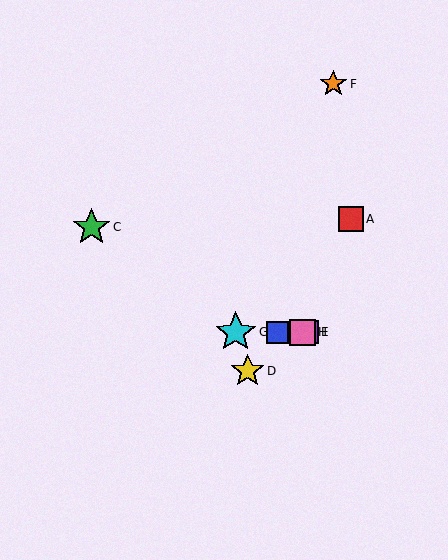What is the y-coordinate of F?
Object F is at y≈84.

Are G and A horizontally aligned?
No, G is at y≈332 and A is at y≈219.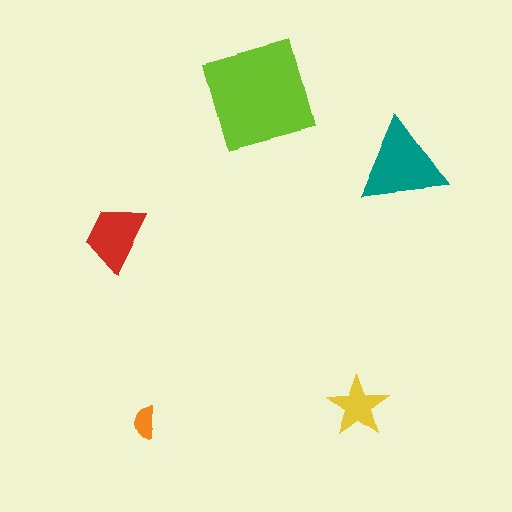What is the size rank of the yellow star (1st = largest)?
4th.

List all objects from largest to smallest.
The lime diamond, the teal triangle, the red trapezoid, the yellow star, the orange semicircle.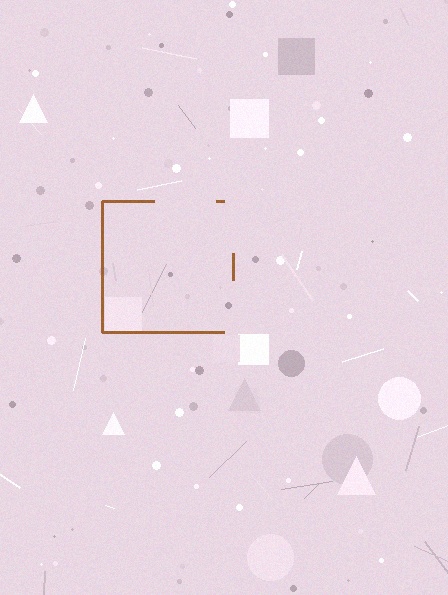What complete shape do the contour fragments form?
The contour fragments form a square.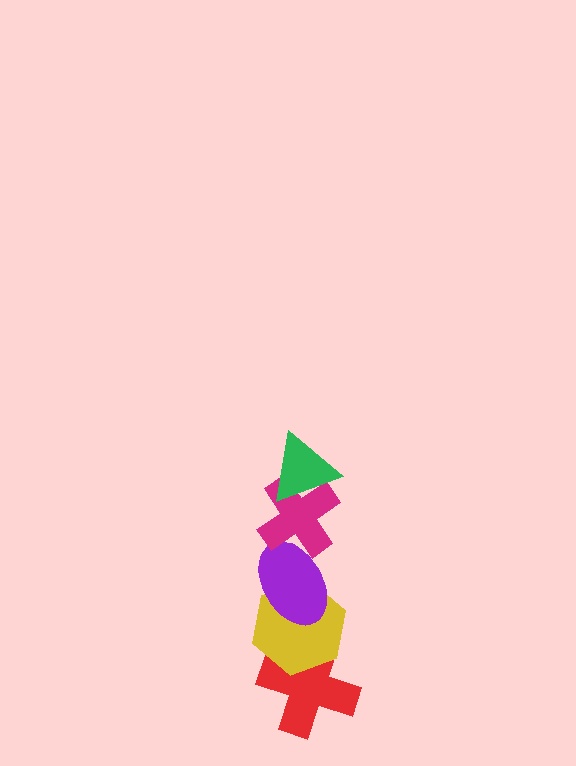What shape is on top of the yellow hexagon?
The purple ellipse is on top of the yellow hexagon.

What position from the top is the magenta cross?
The magenta cross is 2nd from the top.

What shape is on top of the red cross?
The yellow hexagon is on top of the red cross.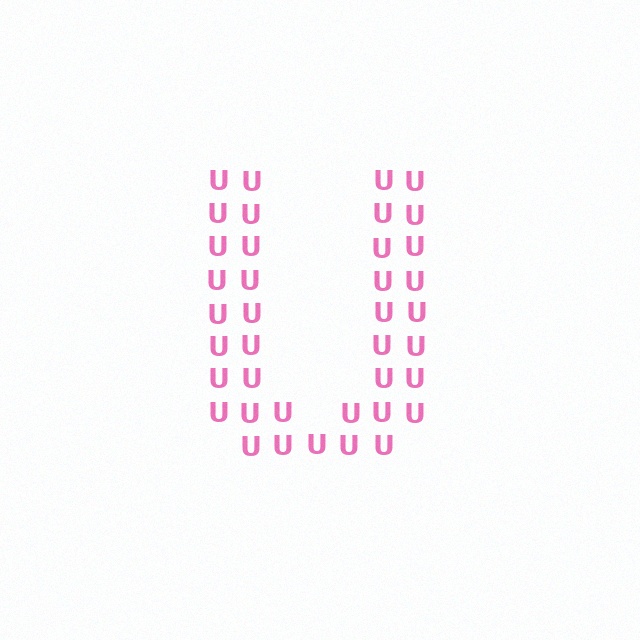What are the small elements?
The small elements are letter U's.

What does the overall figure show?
The overall figure shows the letter U.